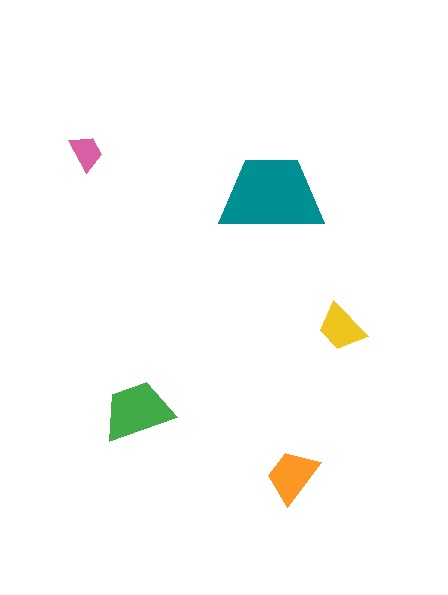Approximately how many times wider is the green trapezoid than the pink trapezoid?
About 2 times wider.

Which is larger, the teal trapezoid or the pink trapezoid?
The teal one.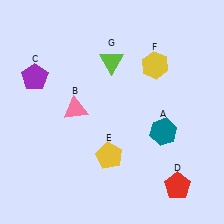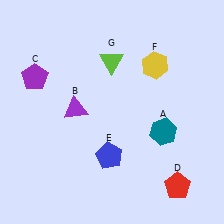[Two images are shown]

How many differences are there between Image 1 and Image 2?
There are 2 differences between the two images.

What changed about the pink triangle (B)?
In Image 1, B is pink. In Image 2, it changed to purple.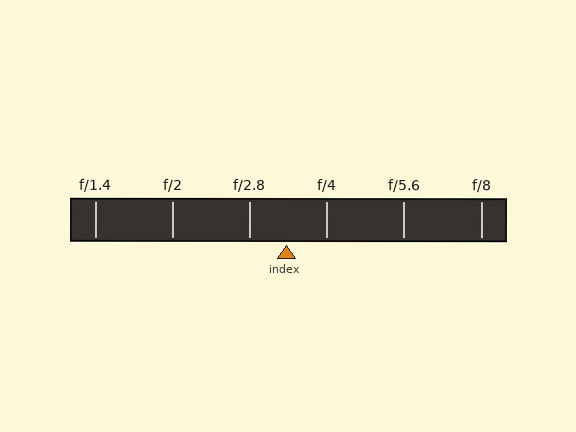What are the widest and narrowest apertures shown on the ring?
The widest aperture shown is f/1.4 and the narrowest is f/8.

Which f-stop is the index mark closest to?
The index mark is closest to f/2.8.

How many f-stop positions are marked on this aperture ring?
There are 6 f-stop positions marked.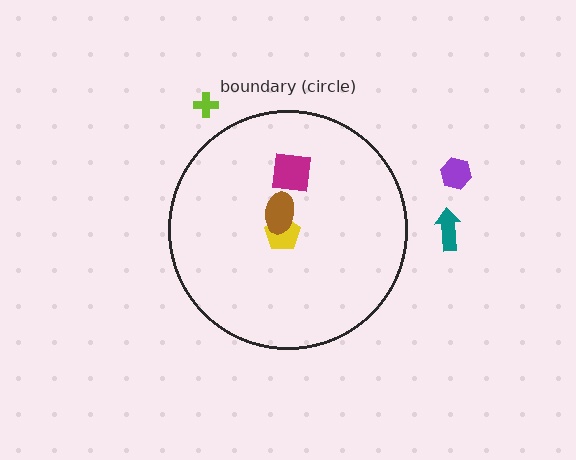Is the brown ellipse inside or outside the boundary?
Inside.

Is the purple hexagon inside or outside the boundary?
Outside.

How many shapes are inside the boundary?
3 inside, 3 outside.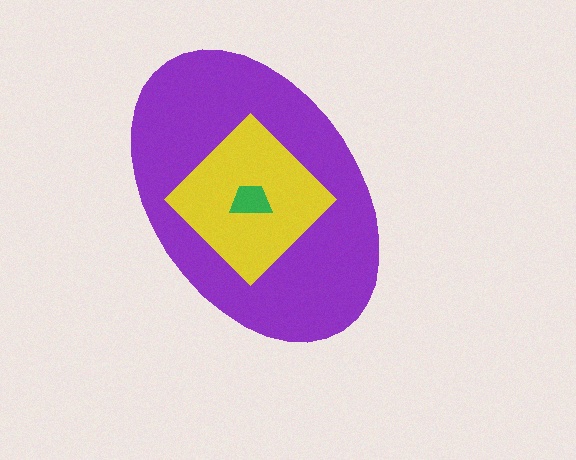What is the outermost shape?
The purple ellipse.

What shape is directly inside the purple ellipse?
The yellow diamond.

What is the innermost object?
The green trapezoid.